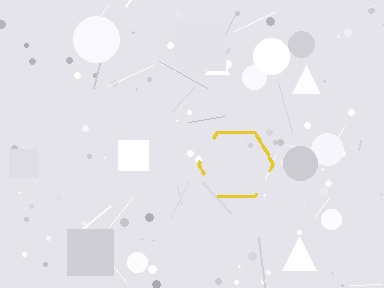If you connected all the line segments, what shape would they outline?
They would outline a hexagon.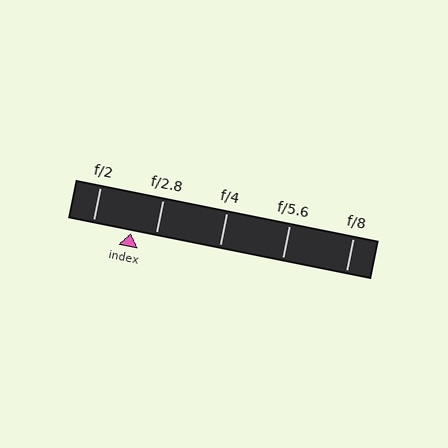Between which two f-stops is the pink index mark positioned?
The index mark is between f/2 and f/2.8.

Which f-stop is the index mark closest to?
The index mark is closest to f/2.8.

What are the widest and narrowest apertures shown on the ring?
The widest aperture shown is f/2 and the narrowest is f/8.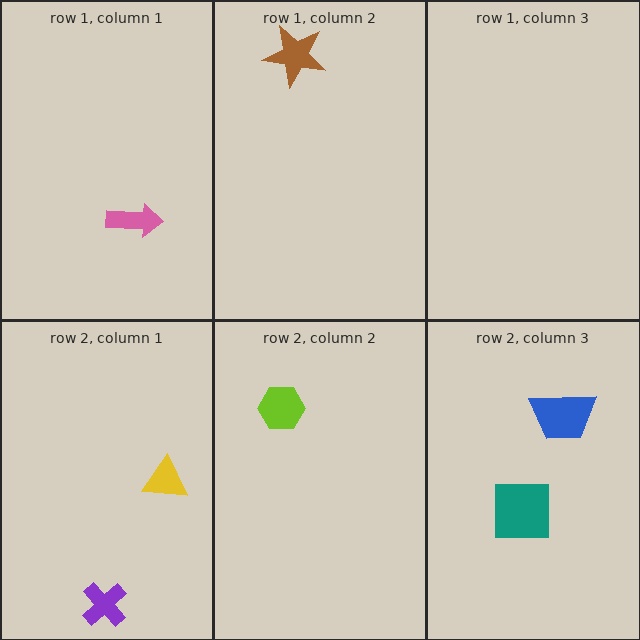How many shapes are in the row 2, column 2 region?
1.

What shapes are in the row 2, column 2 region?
The lime hexagon.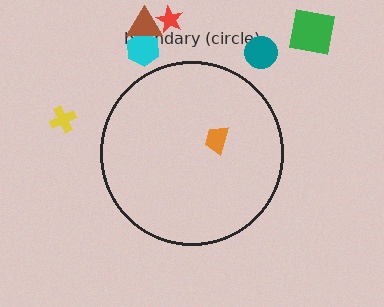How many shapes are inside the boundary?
1 inside, 6 outside.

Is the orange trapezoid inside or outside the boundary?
Inside.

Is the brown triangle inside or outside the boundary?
Outside.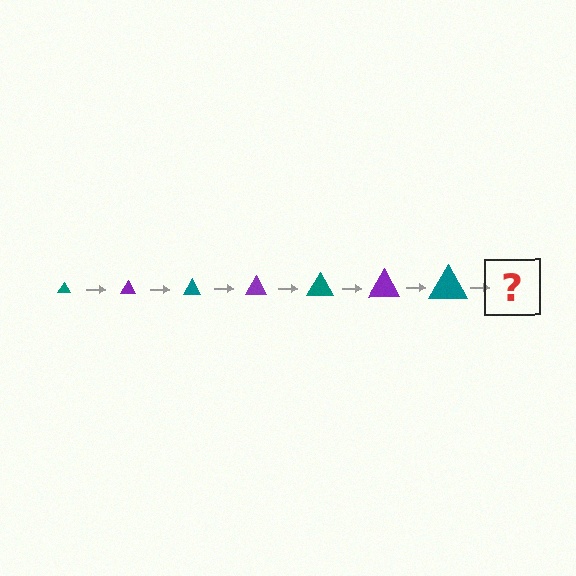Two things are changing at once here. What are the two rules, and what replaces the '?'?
The two rules are that the triangle grows larger each step and the color cycles through teal and purple. The '?' should be a purple triangle, larger than the previous one.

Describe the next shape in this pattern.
It should be a purple triangle, larger than the previous one.